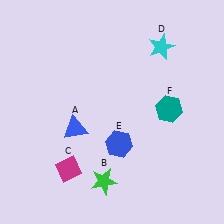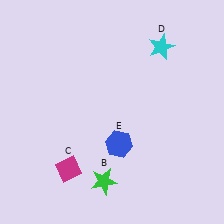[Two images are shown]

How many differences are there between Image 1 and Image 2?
There are 2 differences between the two images.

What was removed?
The blue triangle (A), the teal hexagon (F) were removed in Image 2.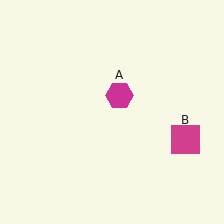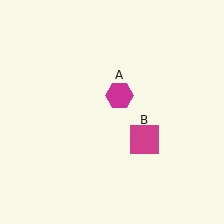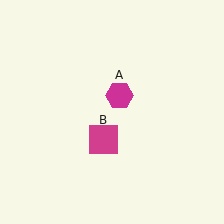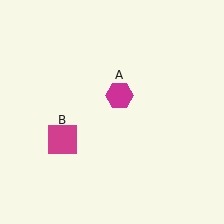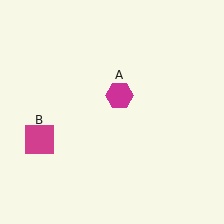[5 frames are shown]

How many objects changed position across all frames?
1 object changed position: magenta square (object B).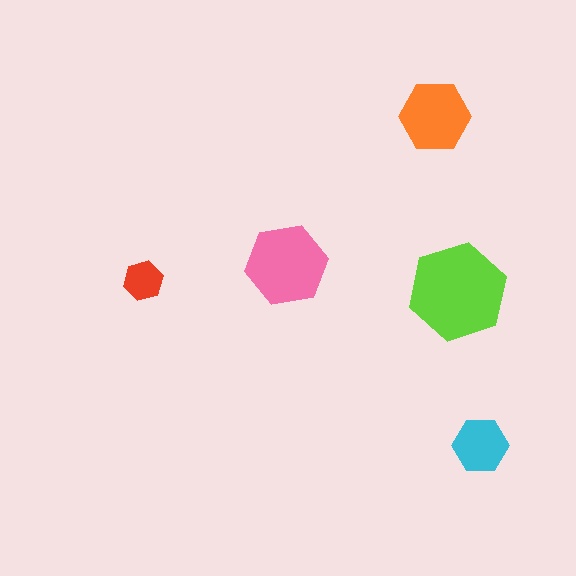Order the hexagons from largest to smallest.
the lime one, the pink one, the orange one, the cyan one, the red one.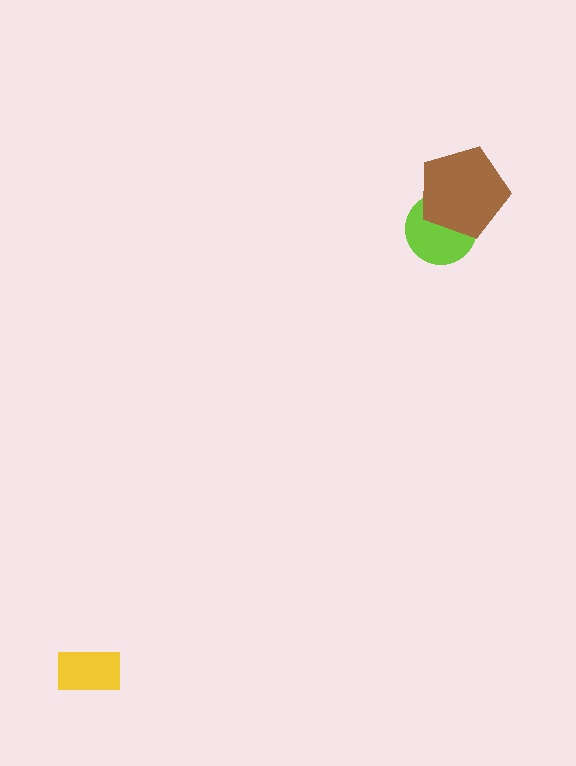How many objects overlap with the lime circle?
1 object overlaps with the lime circle.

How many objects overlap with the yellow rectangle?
0 objects overlap with the yellow rectangle.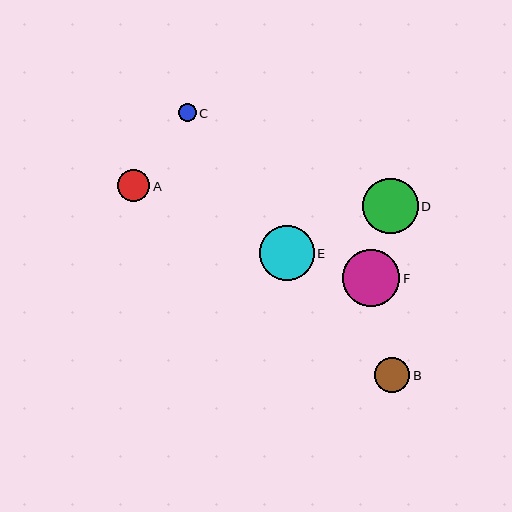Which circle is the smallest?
Circle C is the smallest with a size of approximately 18 pixels.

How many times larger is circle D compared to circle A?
Circle D is approximately 1.7 times the size of circle A.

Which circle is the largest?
Circle F is the largest with a size of approximately 57 pixels.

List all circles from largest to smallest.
From largest to smallest: F, D, E, B, A, C.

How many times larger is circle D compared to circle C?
Circle D is approximately 3.1 times the size of circle C.